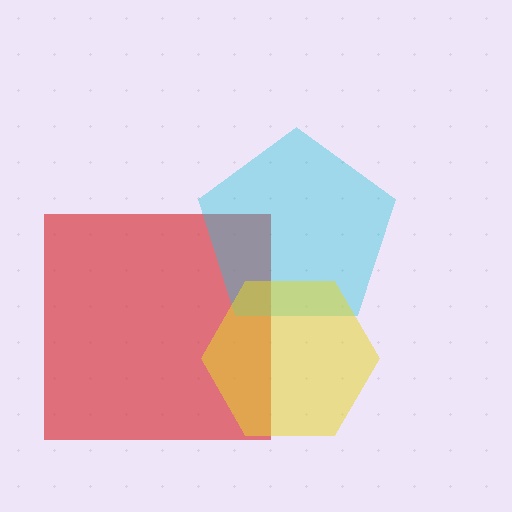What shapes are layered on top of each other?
The layered shapes are: a red square, a cyan pentagon, a yellow hexagon.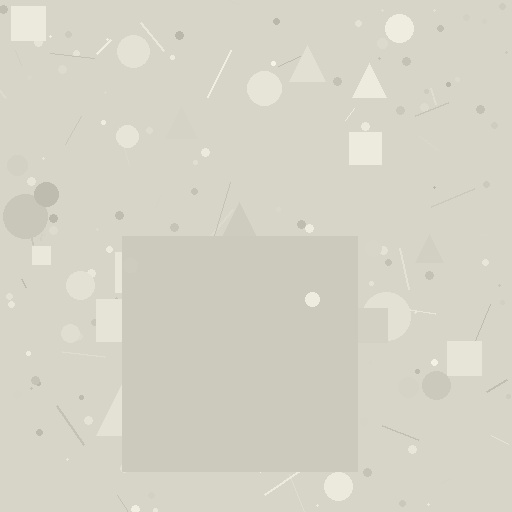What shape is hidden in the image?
A square is hidden in the image.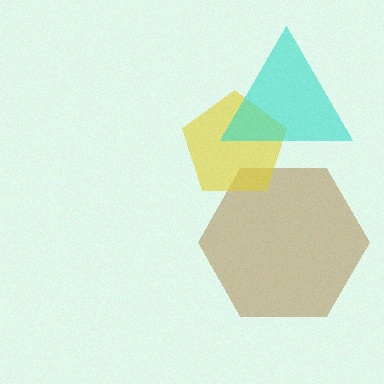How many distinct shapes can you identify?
There are 3 distinct shapes: a brown hexagon, a yellow pentagon, a cyan triangle.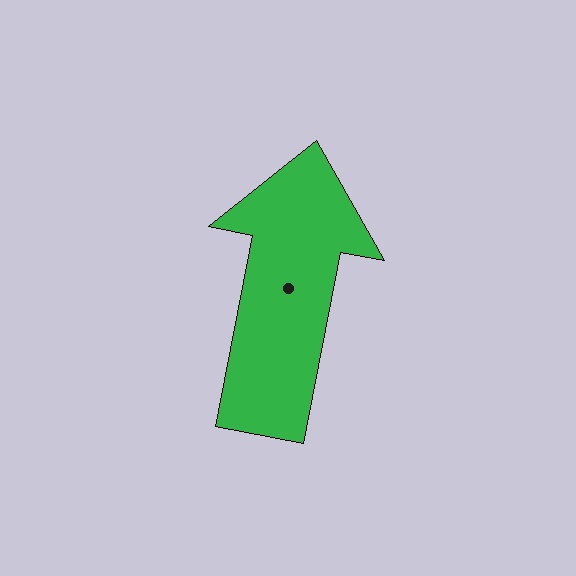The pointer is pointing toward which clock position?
Roughly 12 o'clock.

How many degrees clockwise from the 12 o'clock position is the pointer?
Approximately 11 degrees.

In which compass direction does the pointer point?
North.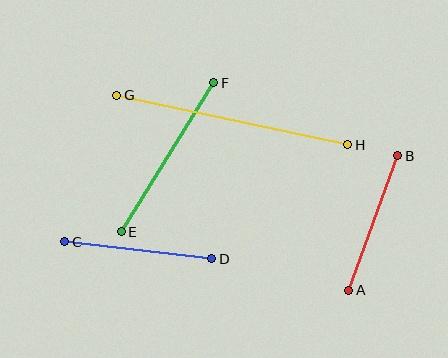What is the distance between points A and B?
The distance is approximately 143 pixels.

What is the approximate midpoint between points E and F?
The midpoint is at approximately (168, 157) pixels.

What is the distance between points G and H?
The distance is approximately 236 pixels.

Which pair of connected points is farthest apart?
Points G and H are farthest apart.